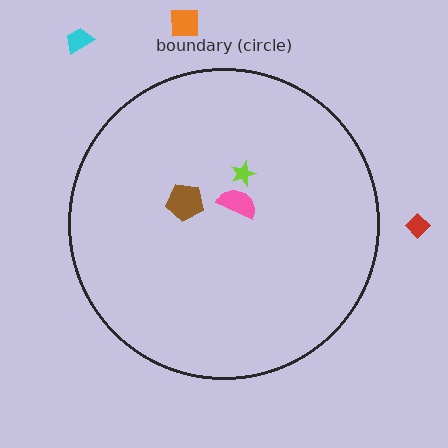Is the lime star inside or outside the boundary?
Inside.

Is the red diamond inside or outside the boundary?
Outside.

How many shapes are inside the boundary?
3 inside, 3 outside.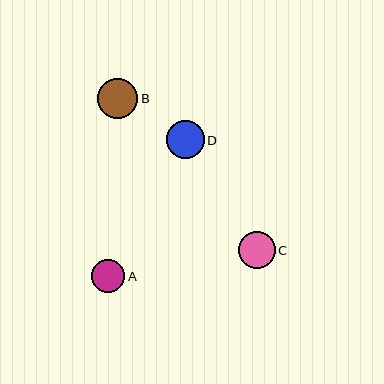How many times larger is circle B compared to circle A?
Circle B is approximately 1.2 times the size of circle A.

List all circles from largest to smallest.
From largest to smallest: B, D, C, A.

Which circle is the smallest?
Circle A is the smallest with a size of approximately 33 pixels.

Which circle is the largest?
Circle B is the largest with a size of approximately 40 pixels.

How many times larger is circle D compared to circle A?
Circle D is approximately 1.1 times the size of circle A.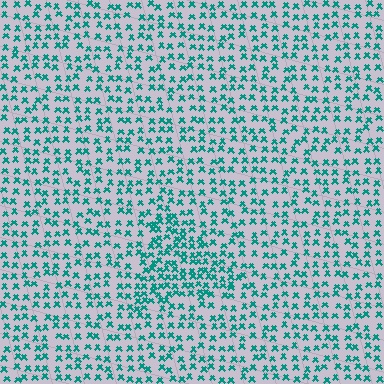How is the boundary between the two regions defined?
The boundary is defined by a change in element density (approximately 1.8x ratio). All elements are the same color, size, and shape.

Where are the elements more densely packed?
The elements are more densely packed inside the triangle boundary.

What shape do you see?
I see a triangle.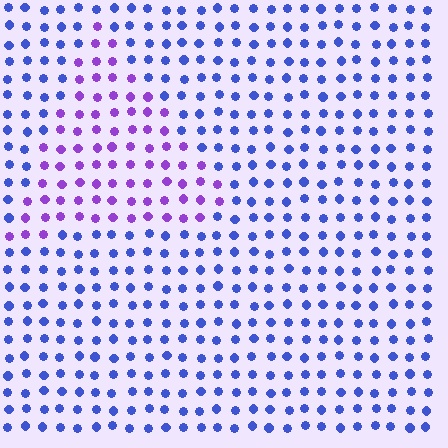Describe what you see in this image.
The image is filled with small blue elements in a uniform arrangement. A triangle-shaped region is visible where the elements are tinted to a slightly different hue, forming a subtle color boundary.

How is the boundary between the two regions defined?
The boundary is defined purely by a slight shift in hue (about 44 degrees). Spacing, size, and orientation are identical on both sides.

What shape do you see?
I see a triangle.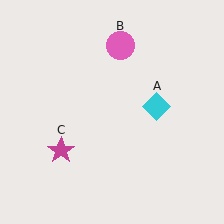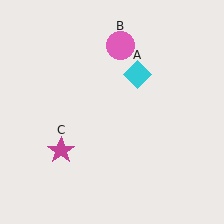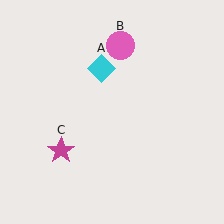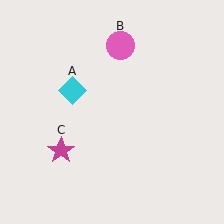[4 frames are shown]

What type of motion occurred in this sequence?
The cyan diamond (object A) rotated counterclockwise around the center of the scene.